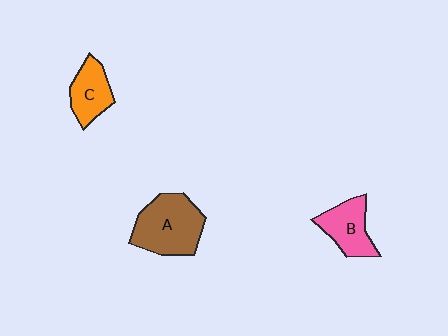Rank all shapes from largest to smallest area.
From largest to smallest: A (brown), B (pink), C (orange).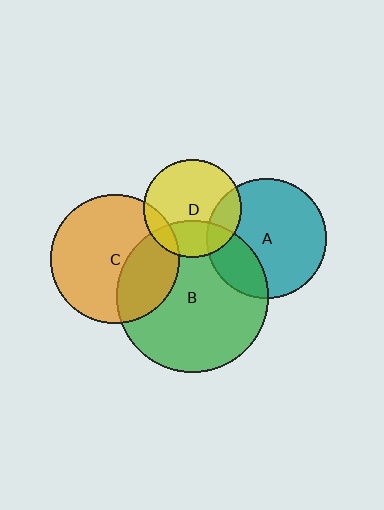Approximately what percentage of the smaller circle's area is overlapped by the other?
Approximately 30%.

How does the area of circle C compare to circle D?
Approximately 1.8 times.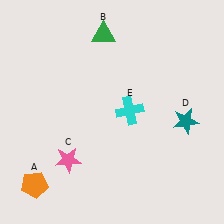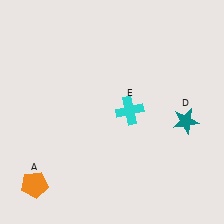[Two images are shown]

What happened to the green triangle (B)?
The green triangle (B) was removed in Image 2. It was in the top-left area of Image 1.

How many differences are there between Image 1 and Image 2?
There are 2 differences between the two images.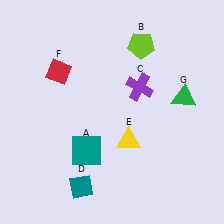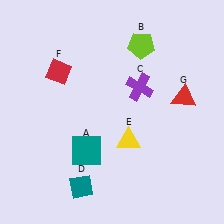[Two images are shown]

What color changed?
The triangle (G) changed from green in Image 1 to red in Image 2.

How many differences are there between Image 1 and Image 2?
There is 1 difference between the two images.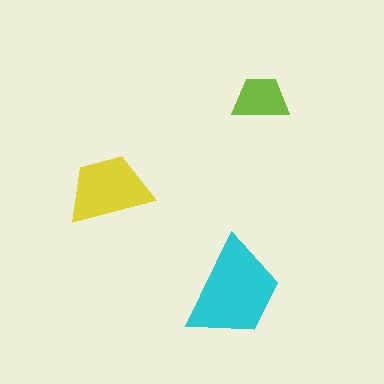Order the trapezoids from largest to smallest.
the cyan one, the yellow one, the lime one.